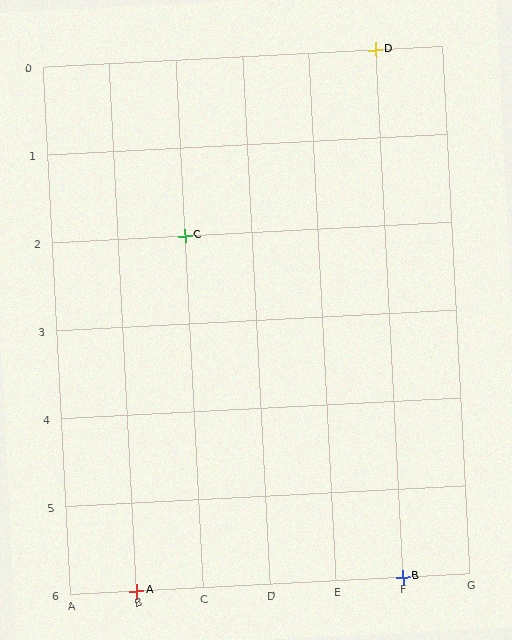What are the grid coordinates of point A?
Point A is at grid coordinates (B, 6).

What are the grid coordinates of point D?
Point D is at grid coordinates (F, 0).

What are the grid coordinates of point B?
Point B is at grid coordinates (F, 6).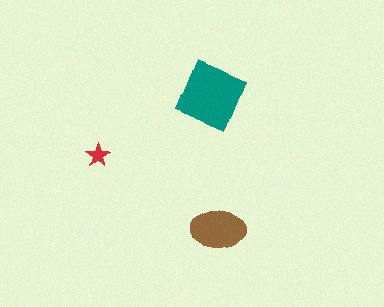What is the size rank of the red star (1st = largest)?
3rd.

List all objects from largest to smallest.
The teal square, the brown ellipse, the red star.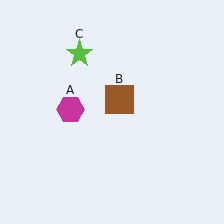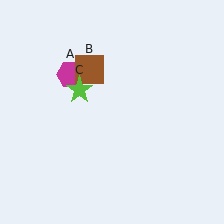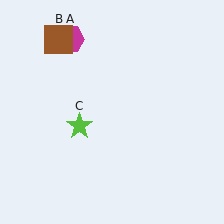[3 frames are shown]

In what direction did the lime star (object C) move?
The lime star (object C) moved down.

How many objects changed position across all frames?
3 objects changed position: magenta hexagon (object A), brown square (object B), lime star (object C).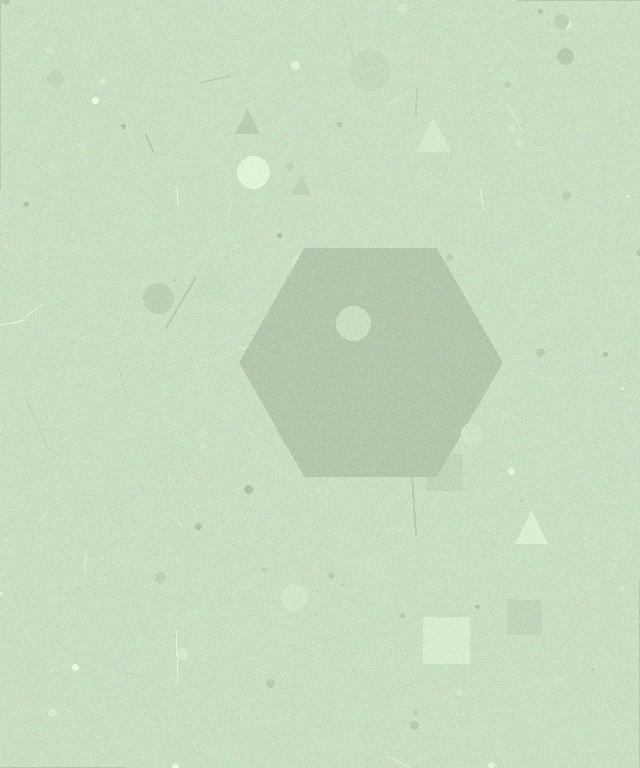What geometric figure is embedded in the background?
A hexagon is embedded in the background.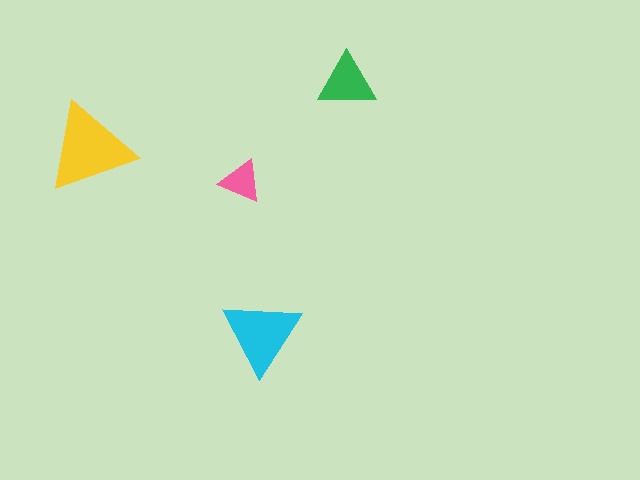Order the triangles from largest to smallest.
the yellow one, the cyan one, the green one, the pink one.